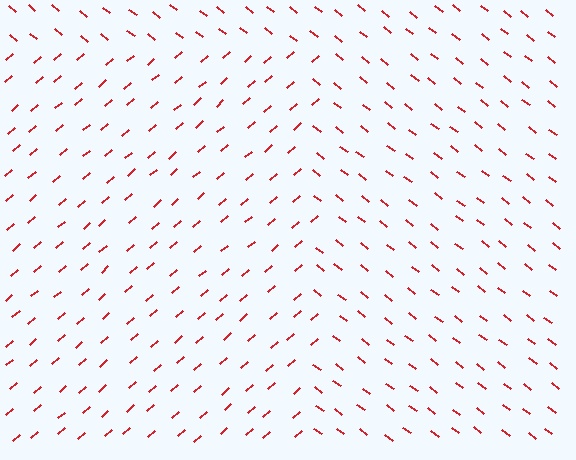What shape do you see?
I see a rectangle.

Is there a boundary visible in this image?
Yes, there is a texture boundary formed by a change in line orientation.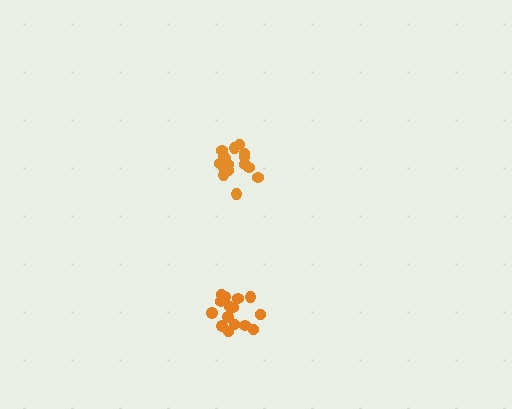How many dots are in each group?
Group 1: 16 dots, Group 2: 16 dots (32 total).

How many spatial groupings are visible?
There are 2 spatial groupings.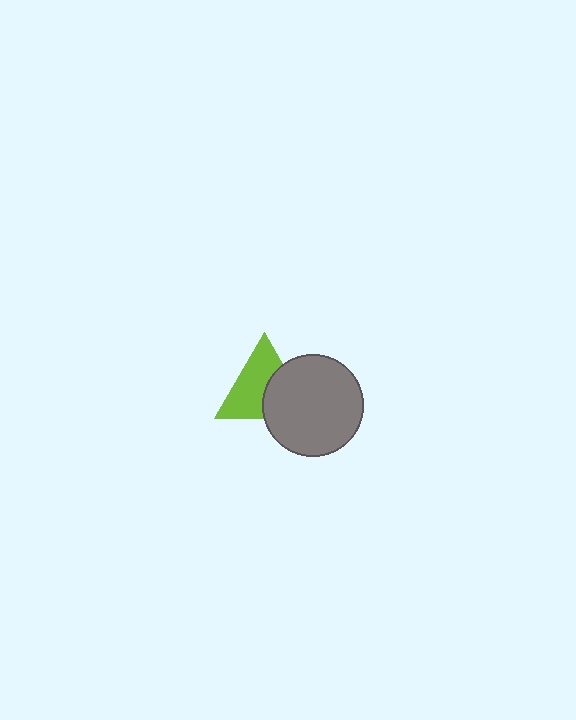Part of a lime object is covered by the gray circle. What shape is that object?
It is a triangle.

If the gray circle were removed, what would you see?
You would see the complete lime triangle.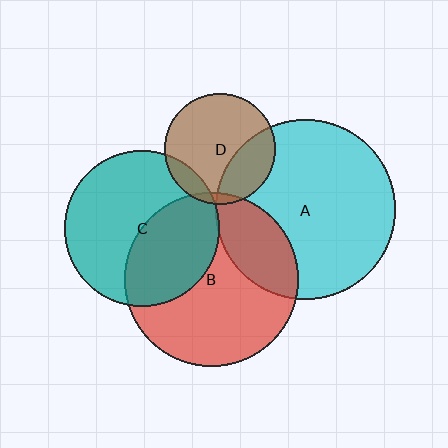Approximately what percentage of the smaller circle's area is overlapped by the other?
Approximately 25%.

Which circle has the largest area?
Circle A (cyan).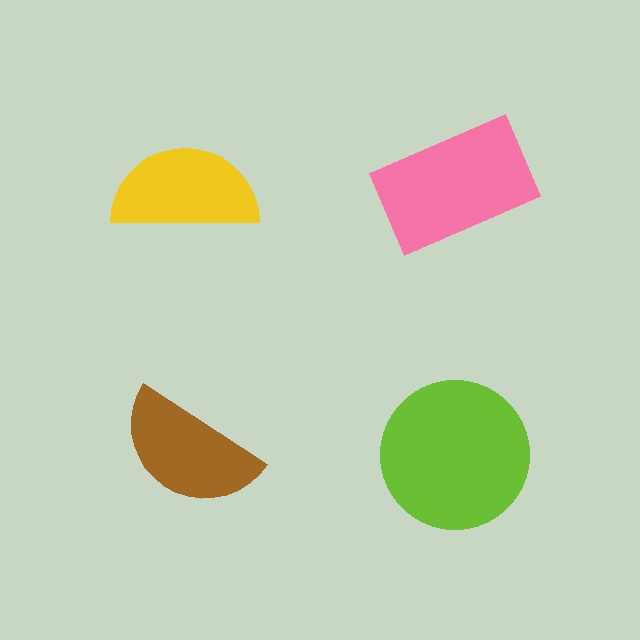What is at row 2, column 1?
A brown semicircle.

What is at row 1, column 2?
A pink rectangle.